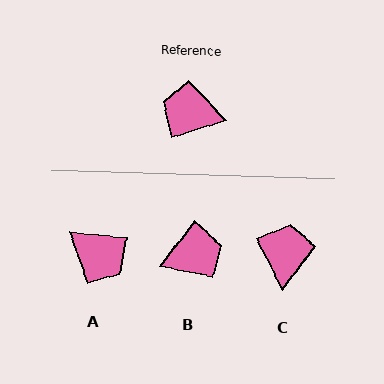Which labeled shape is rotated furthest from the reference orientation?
A, about 157 degrees away.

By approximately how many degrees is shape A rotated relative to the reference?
Approximately 157 degrees counter-clockwise.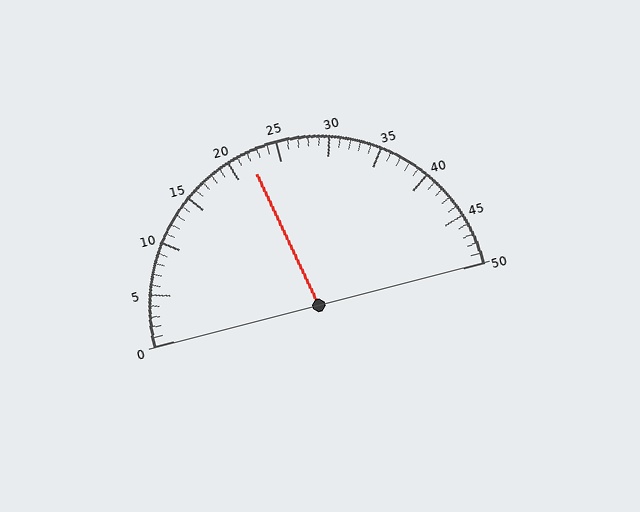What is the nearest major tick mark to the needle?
The nearest major tick mark is 20.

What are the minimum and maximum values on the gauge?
The gauge ranges from 0 to 50.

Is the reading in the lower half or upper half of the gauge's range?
The reading is in the lower half of the range (0 to 50).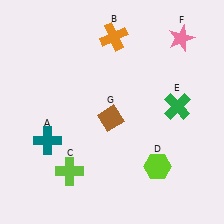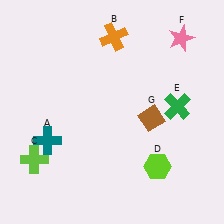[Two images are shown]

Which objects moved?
The objects that moved are: the lime cross (C), the brown diamond (G).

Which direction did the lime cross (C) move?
The lime cross (C) moved left.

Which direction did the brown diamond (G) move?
The brown diamond (G) moved right.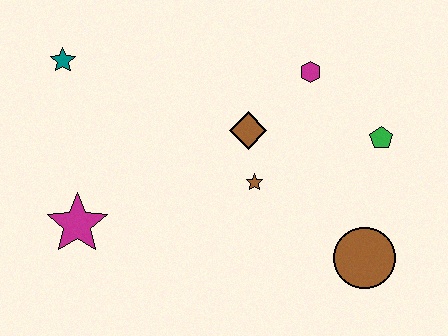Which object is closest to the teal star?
The magenta star is closest to the teal star.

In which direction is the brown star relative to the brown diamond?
The brown star is below the brown diamond.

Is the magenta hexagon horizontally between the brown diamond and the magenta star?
No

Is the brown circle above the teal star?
No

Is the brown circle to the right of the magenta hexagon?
Yes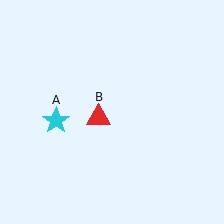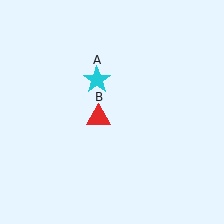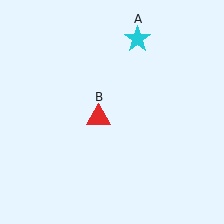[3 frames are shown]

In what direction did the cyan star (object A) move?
The cyan star (object A) moved up and to the right.